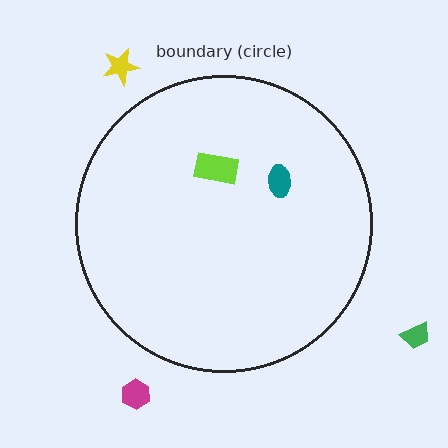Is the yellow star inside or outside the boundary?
Outside.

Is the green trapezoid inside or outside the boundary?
Outside.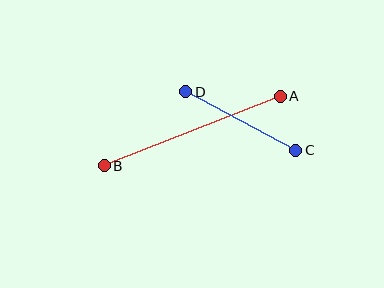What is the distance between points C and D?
The distance is approximately 124 pixels.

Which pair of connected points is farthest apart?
Points A and B are farthest apart.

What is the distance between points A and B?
The distance is approximately 189 pixels.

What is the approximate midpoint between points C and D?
The midpoint is at approximately (241, 121) pixels.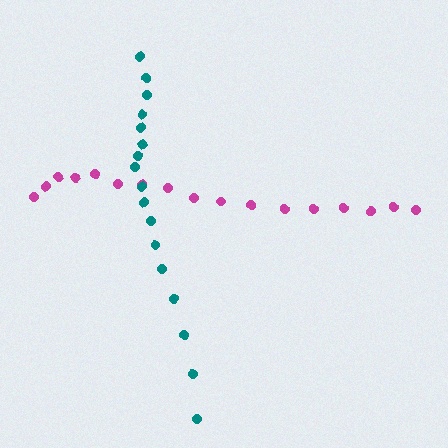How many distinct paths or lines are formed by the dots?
There are 2 distinct paths.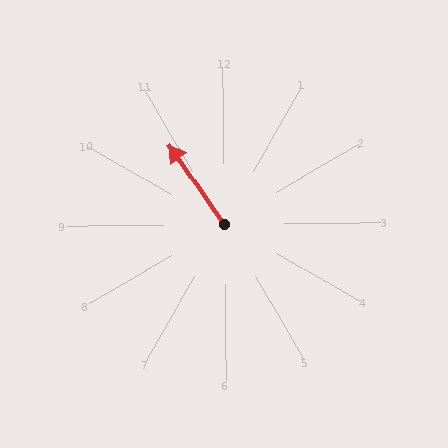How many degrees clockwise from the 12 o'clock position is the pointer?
Approximately 326 degrees.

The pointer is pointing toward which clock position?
Roughly 11 o'clock.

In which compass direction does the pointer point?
Northwest.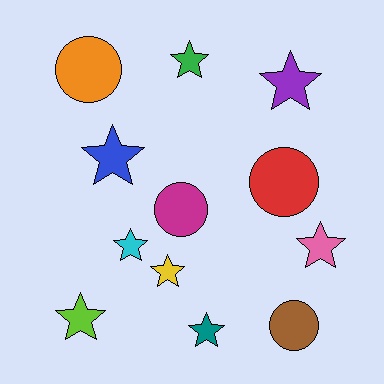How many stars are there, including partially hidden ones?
There are 8 stars.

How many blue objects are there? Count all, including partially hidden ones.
There is 1 blue object.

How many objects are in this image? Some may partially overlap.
There are 12 objects.